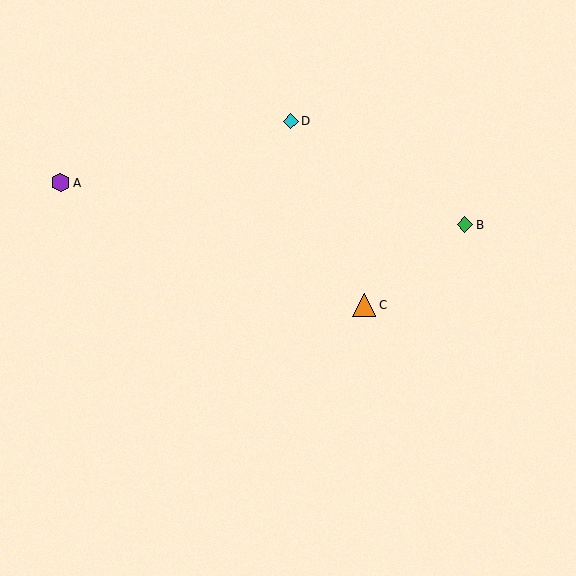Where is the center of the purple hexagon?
The center of the purple hexagon is at (61, 183).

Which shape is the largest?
The orange triangle (labeled C) is the largest.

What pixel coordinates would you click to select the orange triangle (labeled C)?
Click at (364, 305) to select the orange triangle C.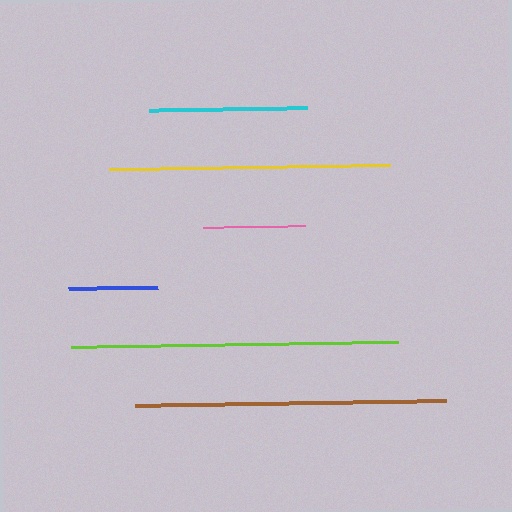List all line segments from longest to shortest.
From longest to shortest: lime, brown, yellow, cyan, pink, blue.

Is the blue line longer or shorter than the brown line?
The brown line is longer than the blue line.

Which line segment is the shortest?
The blue line is the shortest at approximately 89 pixels.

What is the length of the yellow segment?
The yellow segment is approximately 281 pixels long.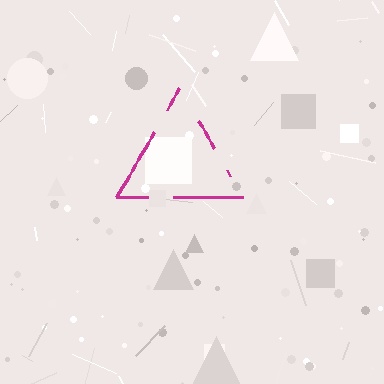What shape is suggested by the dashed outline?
The dashed outline suggests a triangle.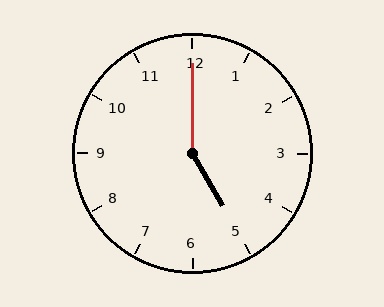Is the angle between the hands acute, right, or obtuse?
It is obtuse.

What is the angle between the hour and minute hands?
Approximately 150 degrees.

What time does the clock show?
5:00.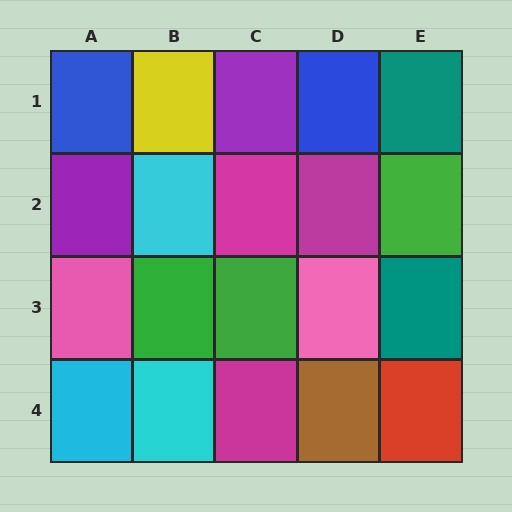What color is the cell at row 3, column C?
Green.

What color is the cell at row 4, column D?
Brown.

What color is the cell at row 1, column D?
Blue.